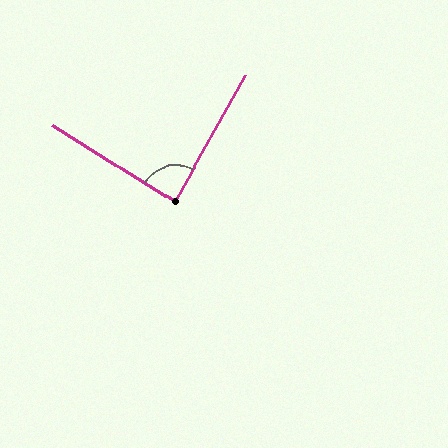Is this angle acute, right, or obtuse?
It is approximately a right angle.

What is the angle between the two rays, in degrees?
Approximately 87 degrees.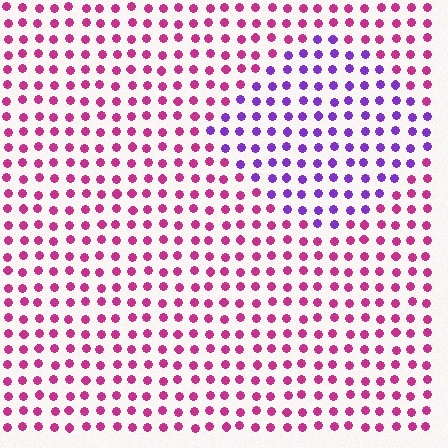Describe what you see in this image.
The image is filled with small magenta elements in a uniform arrangement. A diamond-shaped region is visible where the elements are tinted to a slightly different hue, forming a subtle color boundary.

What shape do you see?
I see a diamond.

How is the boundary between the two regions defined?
The boundary is defined purely by a slight shift in hue (about 51 degrees). Spacing, size, and orientation are identical on both sides.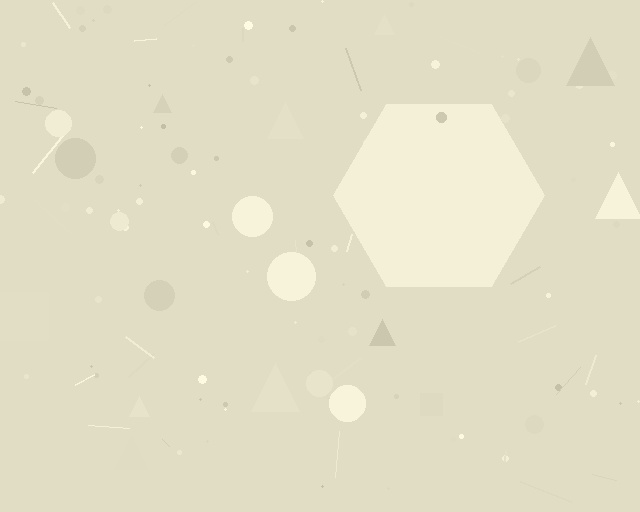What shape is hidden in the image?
A hexagon is hidden in the image.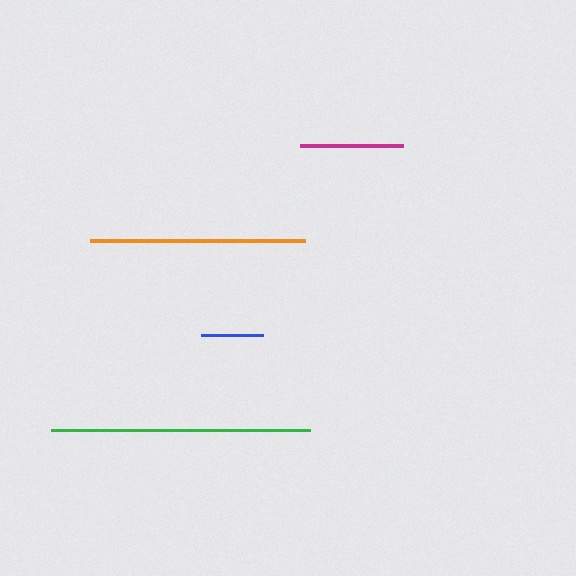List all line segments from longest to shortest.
From longest to shortest: green, orange, magenta, blue.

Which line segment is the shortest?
The blue line is the shortest at approximately 62 pixels.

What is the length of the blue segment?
The blue segment is approximately 62 pixels long.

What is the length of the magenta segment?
The magenta segment is approximately 104 pixels long.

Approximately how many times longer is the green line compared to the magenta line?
The green line is approximately 2.5 times the length of the magenta line.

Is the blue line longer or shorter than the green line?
The green line is longer than the blue line.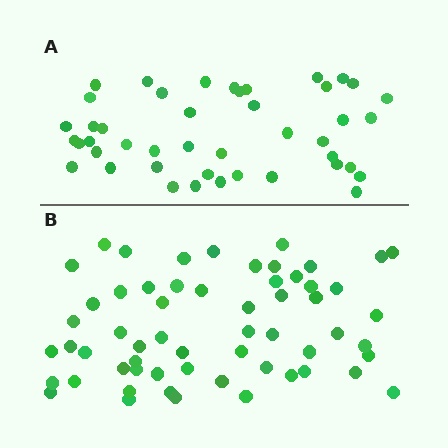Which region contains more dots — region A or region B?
Region B (the bottom region) has more dots.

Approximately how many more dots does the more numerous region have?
Region B has approximately 15 more dots than region A.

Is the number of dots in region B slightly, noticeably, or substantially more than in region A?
Region B has noticeably more, but not dramatically so. The ratio is roughly 1.3 to 1.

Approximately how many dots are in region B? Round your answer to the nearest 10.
About 60 dots. (The exact count is 59, which rounds to 60.)